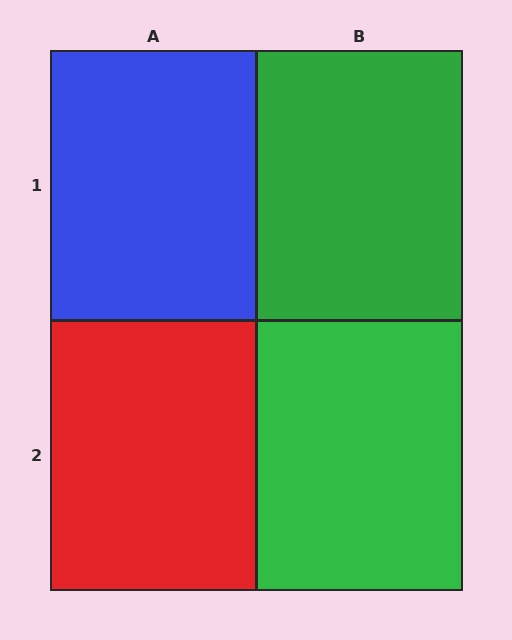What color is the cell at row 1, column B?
Green.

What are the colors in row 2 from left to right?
Red, green.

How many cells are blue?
1 cell is blue.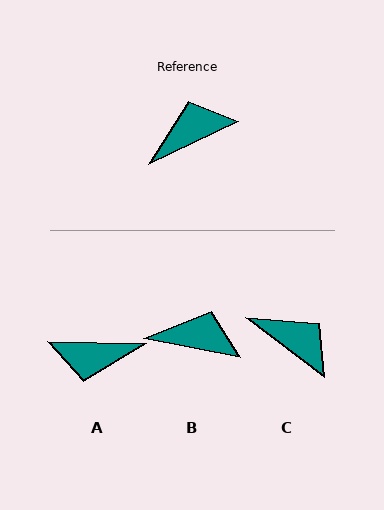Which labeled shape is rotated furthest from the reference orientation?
A, about 153 degrees away.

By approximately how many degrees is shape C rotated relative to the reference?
Approximately 63 degrees clockwise.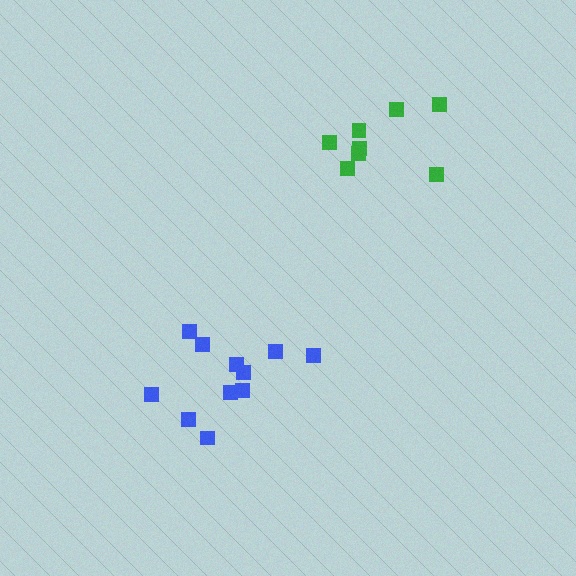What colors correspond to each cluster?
The clusters are colored: blue, green.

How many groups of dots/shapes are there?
There are 2 groups.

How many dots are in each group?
Group 1: 11 dots, Group 2: 8 dots (19 total).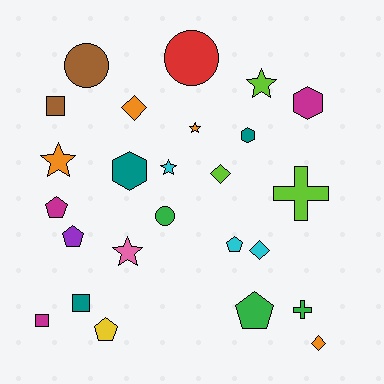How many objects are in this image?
There are 25 objects.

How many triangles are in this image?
There are no triangles.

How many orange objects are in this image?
There are 4 orange objects.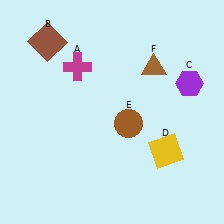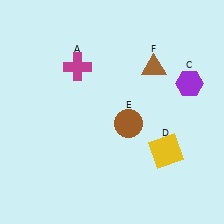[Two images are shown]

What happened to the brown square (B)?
The brown square (B) was removed in Image 2. It was in the top-left area of Image 1.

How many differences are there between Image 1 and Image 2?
There is 1 difference between the two images.